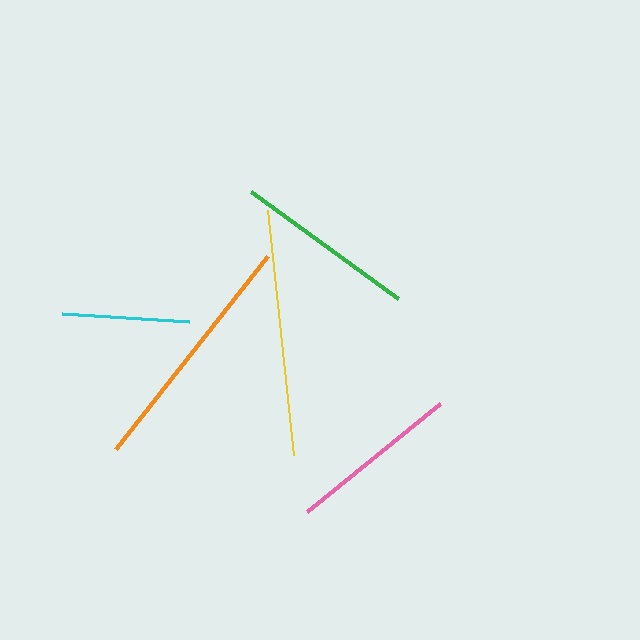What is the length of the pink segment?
The pink segment is approximately 171 pixels long.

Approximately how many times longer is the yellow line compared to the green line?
The yellow line is approximately 1.4 times the length of the green line.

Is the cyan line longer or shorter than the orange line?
The orange line is longer than the cyan line.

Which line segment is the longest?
The yellow line is the longest at approximately 246 pixels.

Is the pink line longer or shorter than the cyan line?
The pink line is longer than the cyan line.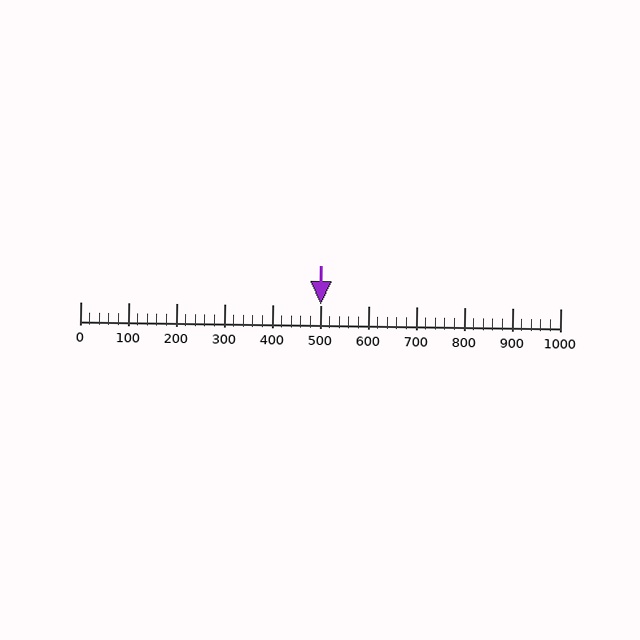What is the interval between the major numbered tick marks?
The major tick marks are spaced 100 units apart.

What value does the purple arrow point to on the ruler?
The purple arrow points to approximately 500.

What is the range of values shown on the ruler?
The ruler shows values from 0 to 1000.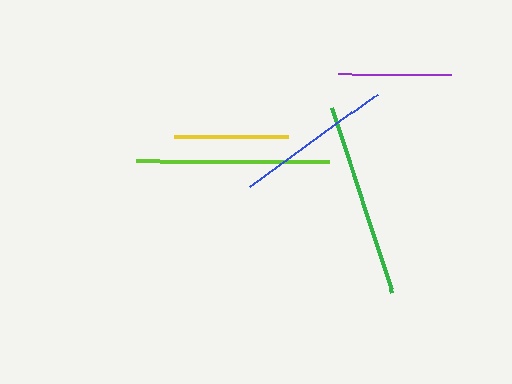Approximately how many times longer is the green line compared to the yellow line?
The green line is approximately 1.7 times the length of the yellow line.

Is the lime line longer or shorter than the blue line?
The lime line is longer than the blue line.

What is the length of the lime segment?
The lime segment is approximately 193 pixels long.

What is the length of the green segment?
The green segment is approximately 194 pixels long.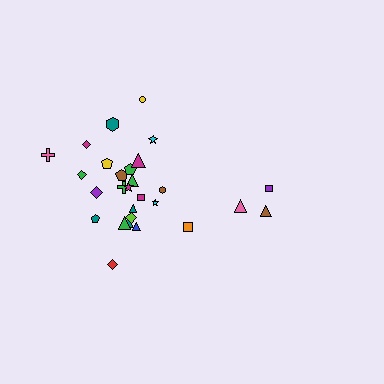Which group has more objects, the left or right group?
The left group.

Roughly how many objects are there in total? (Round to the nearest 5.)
Roughly 30 objects in total.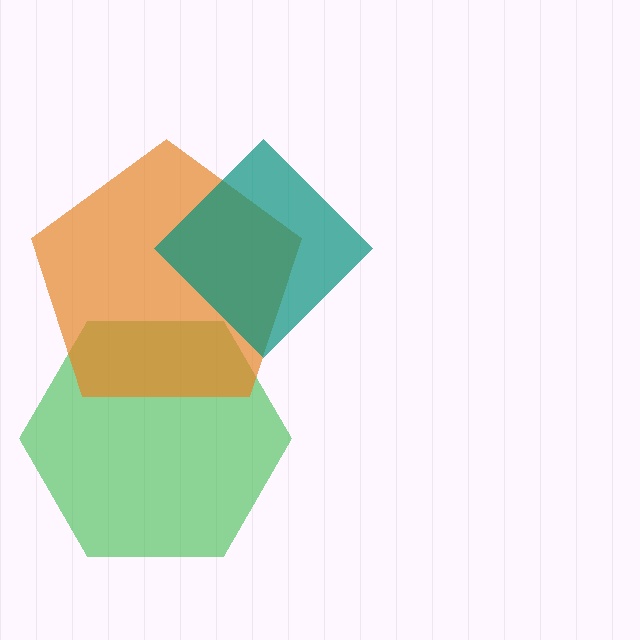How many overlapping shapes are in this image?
There are 3 overlapping shapes in the image.